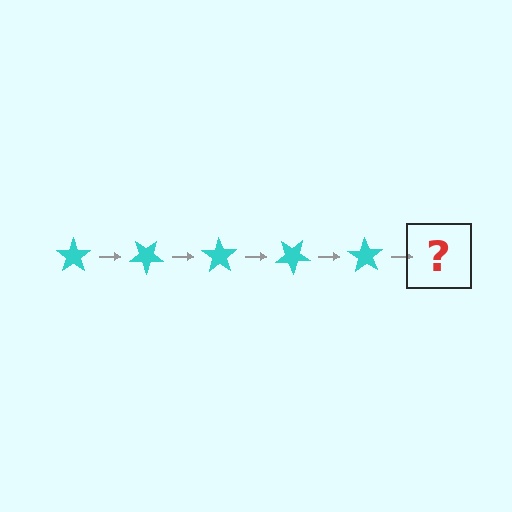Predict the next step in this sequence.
The next step is a cyan star rotated 175 degrees.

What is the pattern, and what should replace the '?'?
The pattern is that the star rotates 35 degrees each step. The '?' should be a cyan star rotated 175 degrees.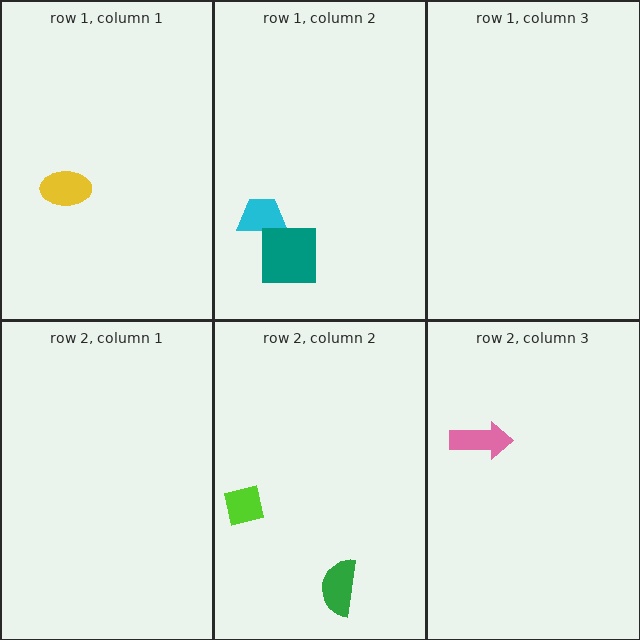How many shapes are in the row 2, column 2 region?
2.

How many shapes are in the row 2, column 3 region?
1.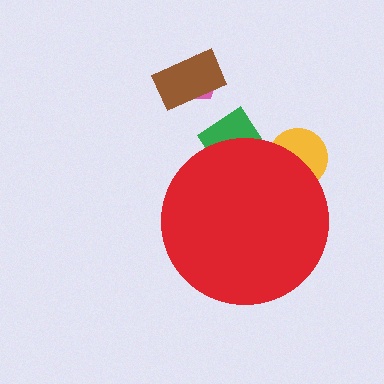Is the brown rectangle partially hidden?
No, the brown rectangle is fully visible.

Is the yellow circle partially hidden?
Yes, the yellow circle is partially hidden behind the red circle.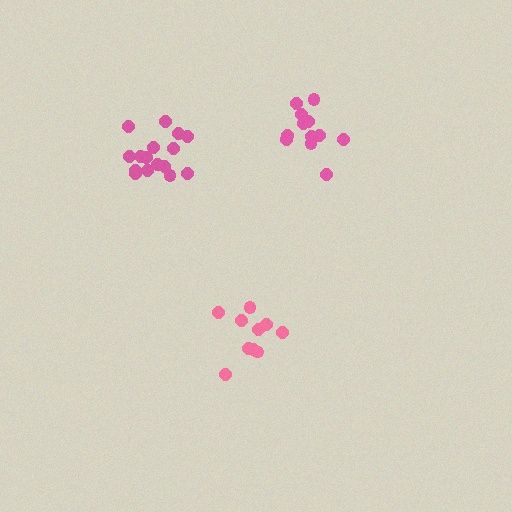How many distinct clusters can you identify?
There are 3 distinct clusters.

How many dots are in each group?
Group 1: 16 dots, Group 2: 12 dots, Group 3: 10 dots (38 total).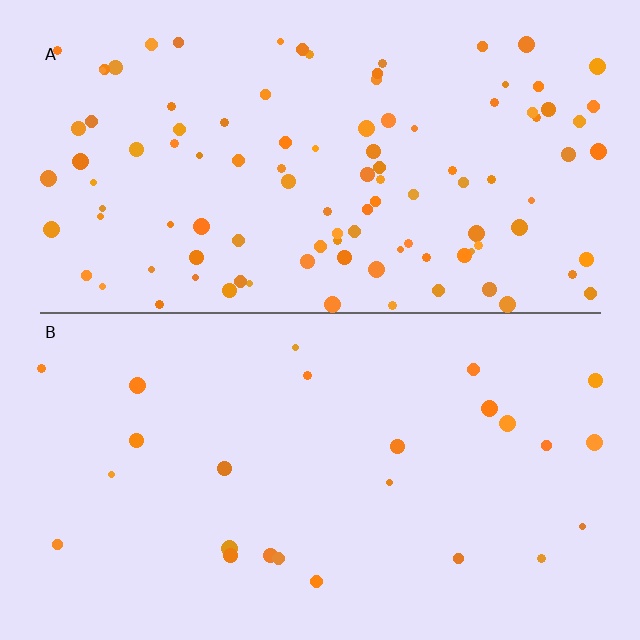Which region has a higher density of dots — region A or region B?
A (the top).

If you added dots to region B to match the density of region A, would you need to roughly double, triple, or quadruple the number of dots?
Approximately quadruple.